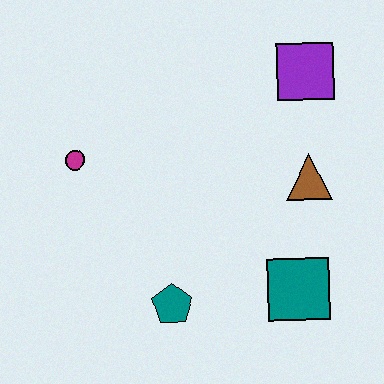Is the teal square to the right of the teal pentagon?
Yes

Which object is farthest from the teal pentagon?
The purple square is farthest from the teal pentagon.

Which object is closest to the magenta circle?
The teal pentagon is closest to the magenta circle.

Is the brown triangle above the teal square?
Yes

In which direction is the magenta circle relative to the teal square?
The magenta circle is to the left of the teal square.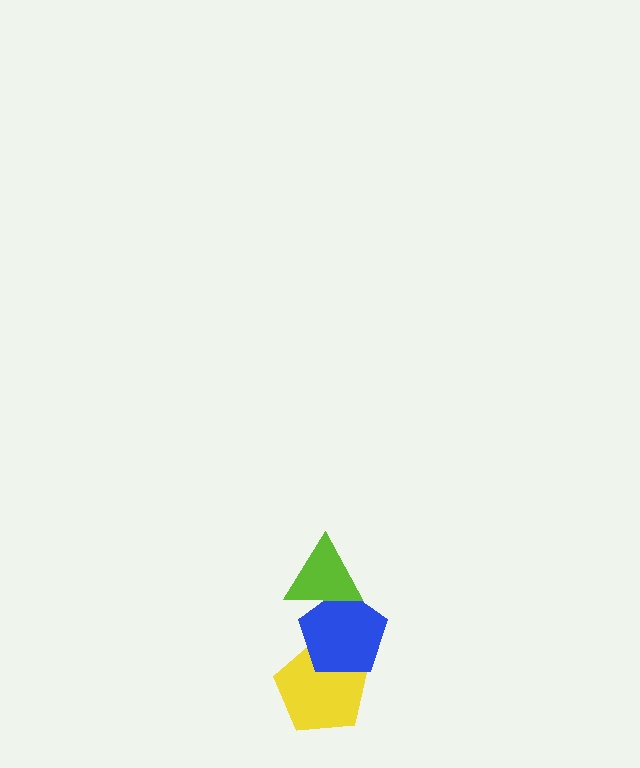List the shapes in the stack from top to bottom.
From top to bottom: the lime triangle, the blue pentagon, the yellow pentagon.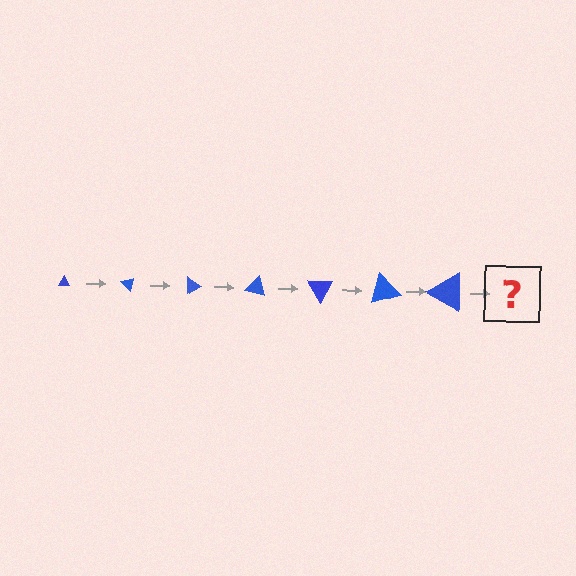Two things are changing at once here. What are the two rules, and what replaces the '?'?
The two rules are that the triangle grows larger each step and it rotates 45 degrees each step. The '?' should be a triangle, larger than the previous one and rotated 315 degrees from the start.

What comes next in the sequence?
The next element should be a triangle, larger than the previous one and rotated 315 degrees from the start.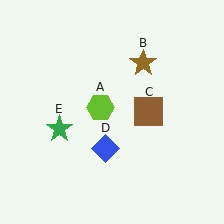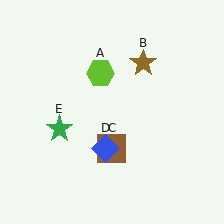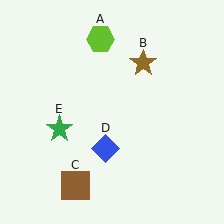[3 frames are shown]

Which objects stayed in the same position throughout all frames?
Brown star (object B) and blue diamond (object D) and green star (object E) remained stationary.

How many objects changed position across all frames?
2 objects changed position: lime hexagon (object A), brown square (object C).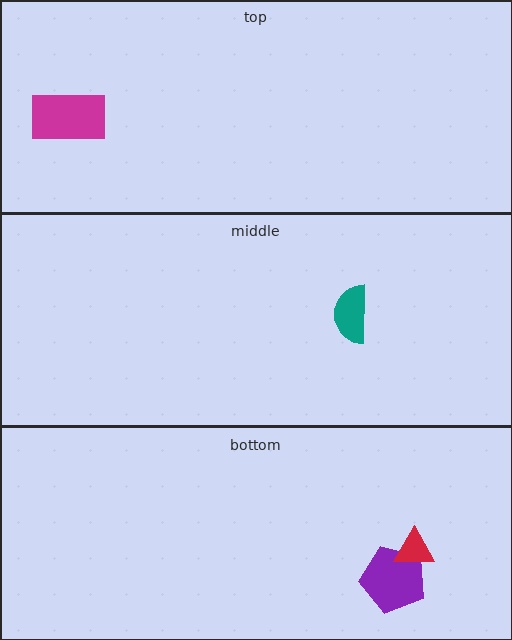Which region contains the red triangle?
The bottom region.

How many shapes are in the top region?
1.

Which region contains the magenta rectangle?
The top region.